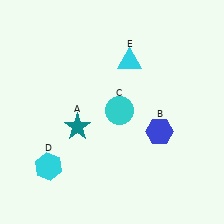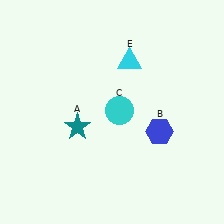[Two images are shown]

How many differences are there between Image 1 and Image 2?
There is 1 difference between the two images.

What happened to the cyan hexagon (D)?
The cyan hexagon (D) was removed in Image 2. It was in the bottom-left area of Image 1.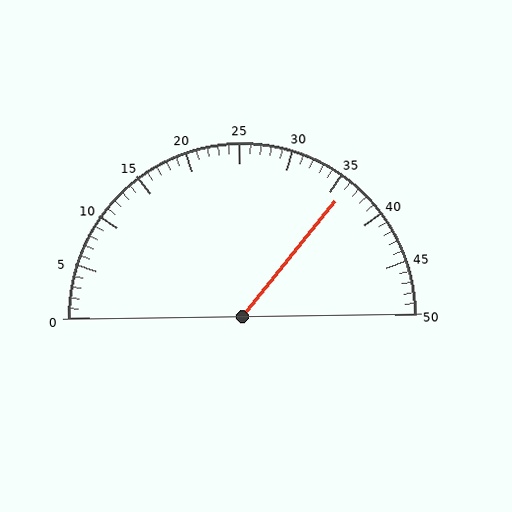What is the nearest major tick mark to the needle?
The nearest major tick mark is 35.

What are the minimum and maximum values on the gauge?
The gauge ranges from 0 to 50.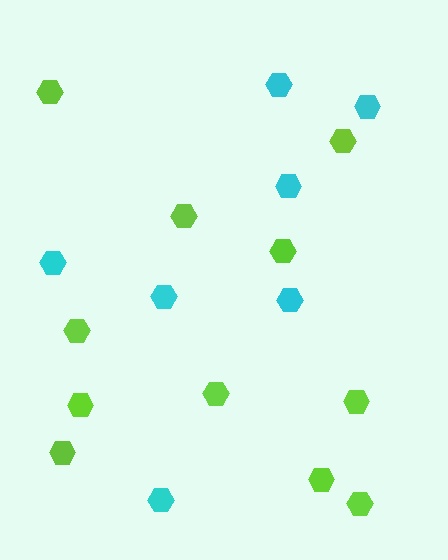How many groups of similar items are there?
There are 2 groups: one group of lime hexagons (11) and one group of cyan hexagons (7).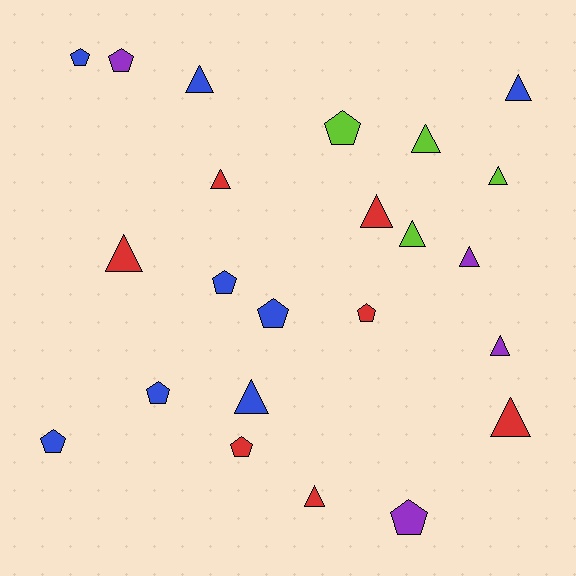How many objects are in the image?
There are 23 objects.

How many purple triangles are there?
There are 2 purple triangles.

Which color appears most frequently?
Blue, with 8 objects.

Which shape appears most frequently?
Triangle, with 13 objects.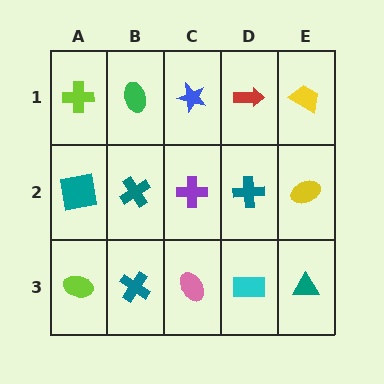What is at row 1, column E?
A yellow trapezoid.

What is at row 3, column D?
A cyan rectangle.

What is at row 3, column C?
A pink ellipse.